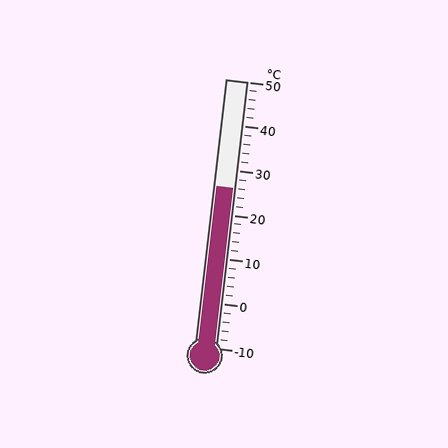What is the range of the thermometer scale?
The thermometer scale ranges from -10°C to 50°C.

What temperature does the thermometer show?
The thermometer shows approximately 26°C.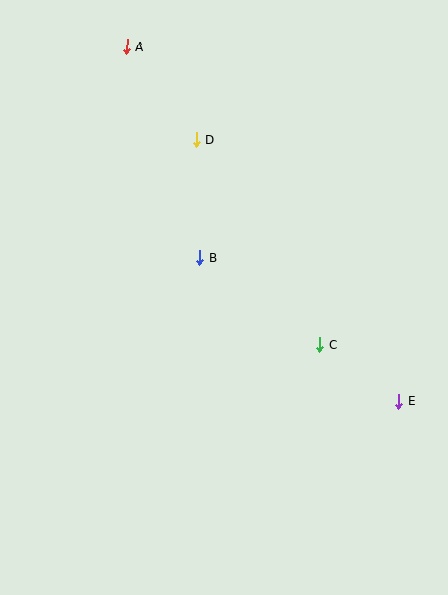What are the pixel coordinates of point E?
Point E is at (399, 402).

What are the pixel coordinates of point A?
Point A is at (127, 46).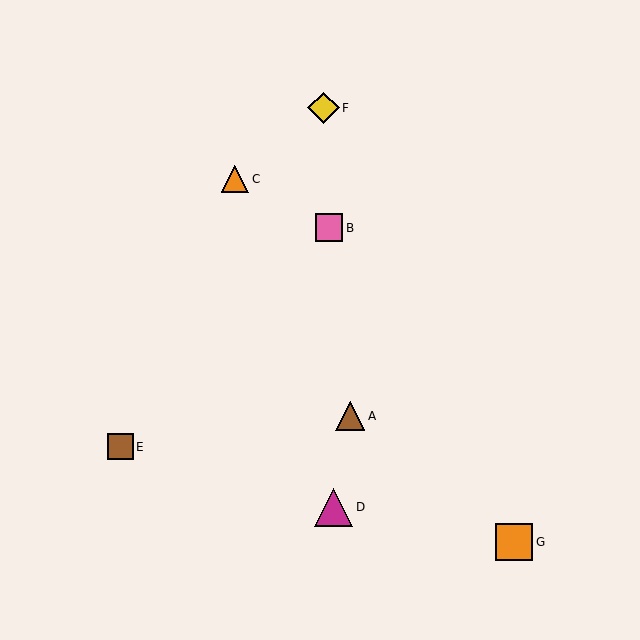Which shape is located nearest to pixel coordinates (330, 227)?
The pink square (labeled B) at (329, 228) is nearest to that location.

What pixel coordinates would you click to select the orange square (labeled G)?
Click at (514, 542) to select the orange square G.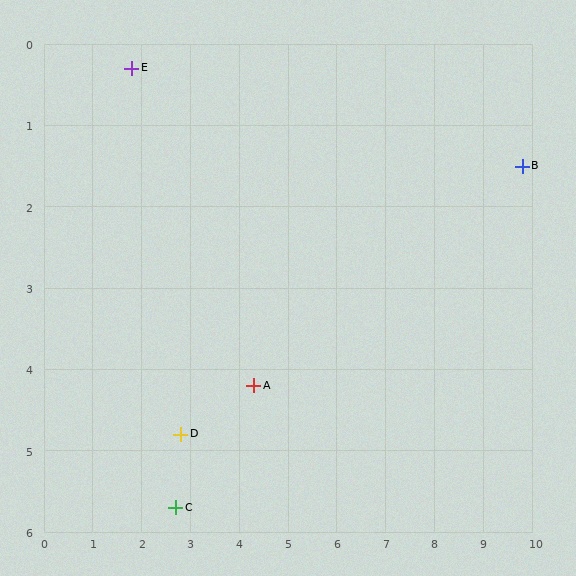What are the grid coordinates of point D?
Point D is at approximately (2.8, 4.8).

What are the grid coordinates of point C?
Point C is at approximately (2.7, 5.7).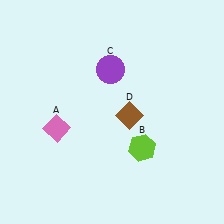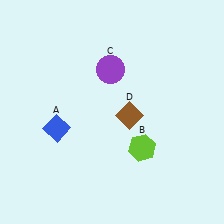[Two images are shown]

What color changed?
The diamond (A) changed from pink in Image 1 to blue in Image 2.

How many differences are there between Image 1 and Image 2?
There is 1 difference between the two images.